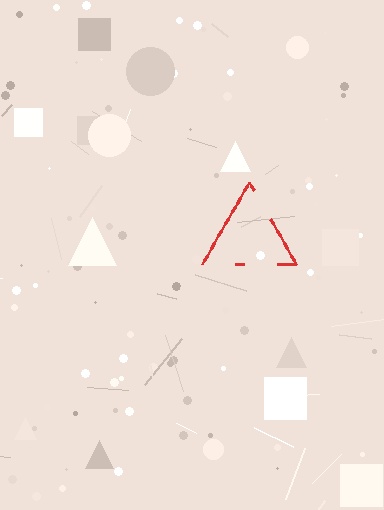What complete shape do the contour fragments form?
The contour fragments form a triangle.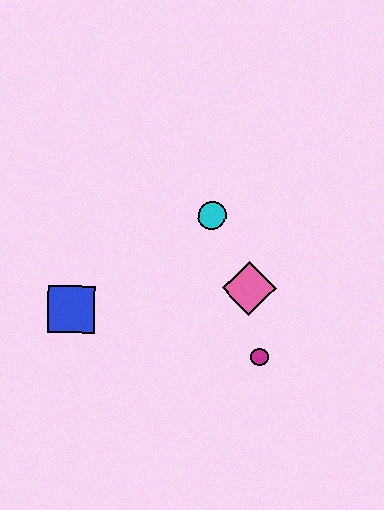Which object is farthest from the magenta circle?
The blue square is farthest from the magenta circle.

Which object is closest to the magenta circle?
The pink diamond is closest to the magenta circle.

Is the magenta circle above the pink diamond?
No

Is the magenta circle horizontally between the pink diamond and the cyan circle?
No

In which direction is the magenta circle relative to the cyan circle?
The magenta circle is below the cyan circle.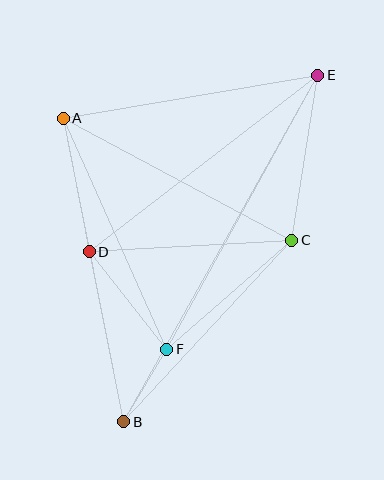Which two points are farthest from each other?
Points B and E are farthest from each other.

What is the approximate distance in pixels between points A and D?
The distance between A and D is approximately 136 pixels.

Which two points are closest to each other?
Points B and F are closest to each other.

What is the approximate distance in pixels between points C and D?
The distance between C and D is approximately 203 pixels.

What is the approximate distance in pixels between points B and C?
The distance between B and C is approximately 247 pixels.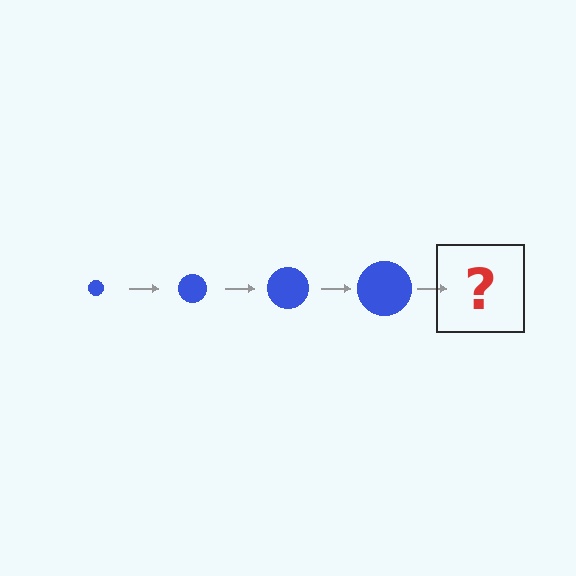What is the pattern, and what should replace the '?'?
The pattern is that the circle gets progressively larger each step. The '?' should be a blue circle, larger than the previous one.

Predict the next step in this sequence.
The next step is a blue circle, larger than the previous one.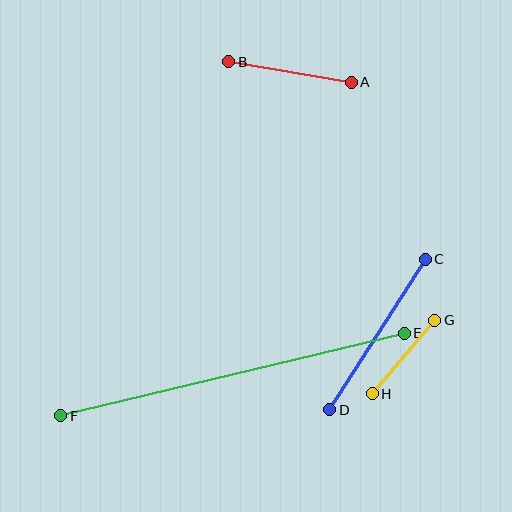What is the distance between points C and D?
The distance is approximately 178 pixels.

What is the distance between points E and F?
The distance is approximately 353 pixels.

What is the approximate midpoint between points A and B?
The midpoint is at approximately (290, 72) pixels.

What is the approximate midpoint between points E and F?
The midpoint is at approximately (233, 375) pixels.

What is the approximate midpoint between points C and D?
The midpoint is at approximately (378, 335) pixels.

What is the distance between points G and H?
The distance is approximately 97 pixels.